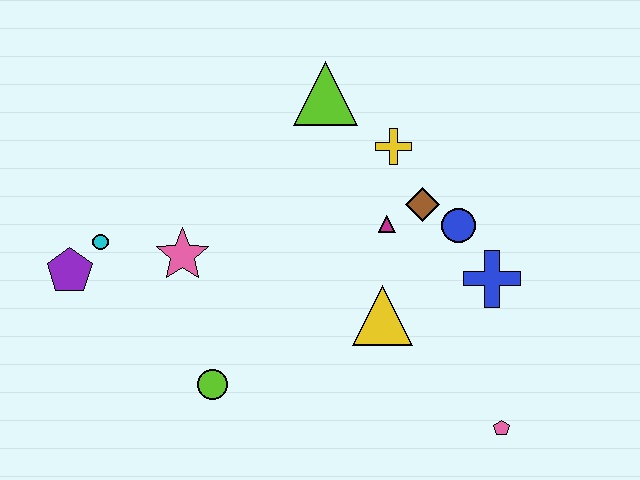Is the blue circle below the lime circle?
No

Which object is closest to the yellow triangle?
The magenta triangle is closest to the yellow triangle.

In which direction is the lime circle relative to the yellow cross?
The lime circle is below the yellow cross.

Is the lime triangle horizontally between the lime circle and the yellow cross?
Yes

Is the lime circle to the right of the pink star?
Yes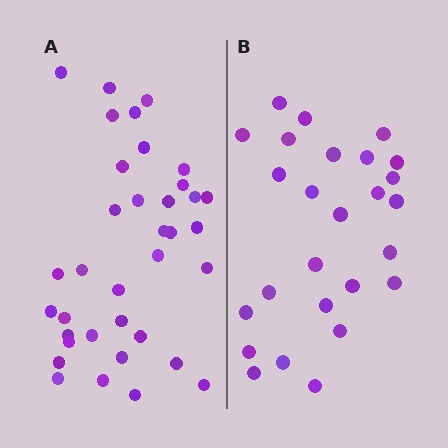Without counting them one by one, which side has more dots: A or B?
Region A (the left region) has more dots.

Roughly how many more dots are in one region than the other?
Region A has roughly 10 or so more dots than region B.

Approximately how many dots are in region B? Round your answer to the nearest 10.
About 30 dots. (The exact count is 26, which rounds to 30.)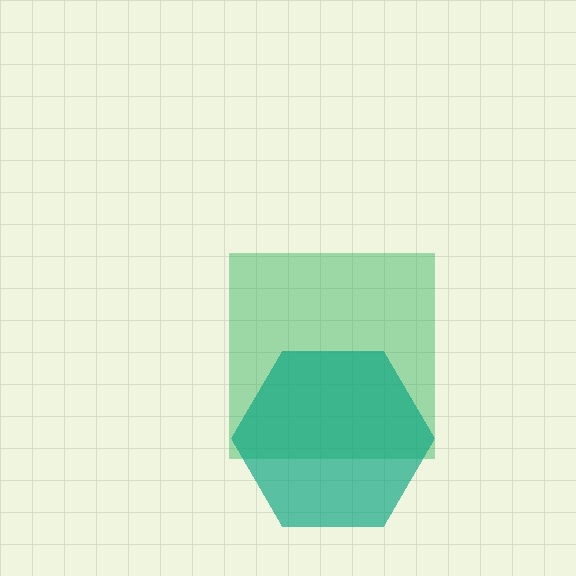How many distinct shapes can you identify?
There are 2 distinct shapes: a green square, a teal hexagon.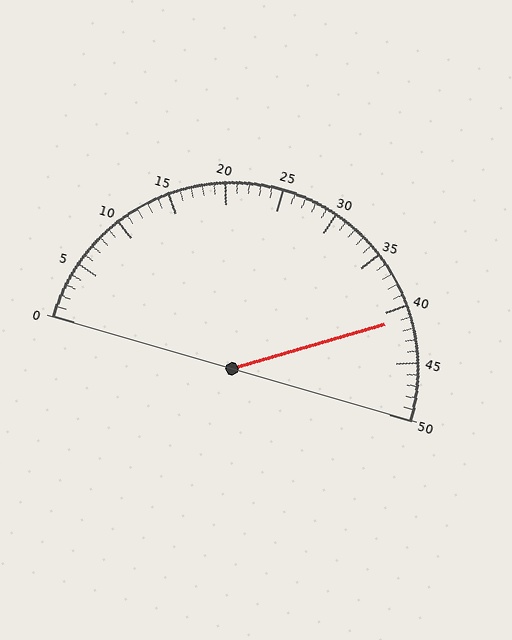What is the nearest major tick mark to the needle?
The nearest major tick mark is 40.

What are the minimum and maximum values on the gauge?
The gauge ranges from 0 to 50.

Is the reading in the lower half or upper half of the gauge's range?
The reading is in the upper half of the range (0 to 50).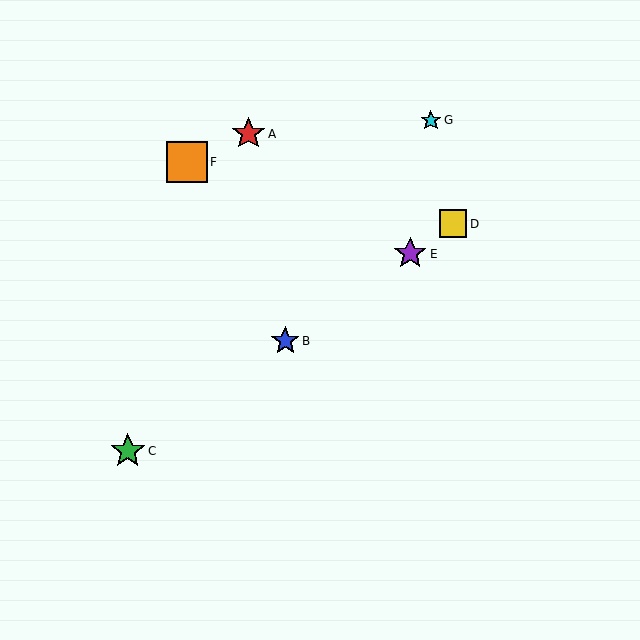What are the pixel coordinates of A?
Object A is at (249, 134).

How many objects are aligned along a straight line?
4 objects (B, C, D, E) are aligned along a straight line.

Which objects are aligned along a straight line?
Objects B, C, D, E are aligned along a straight line.